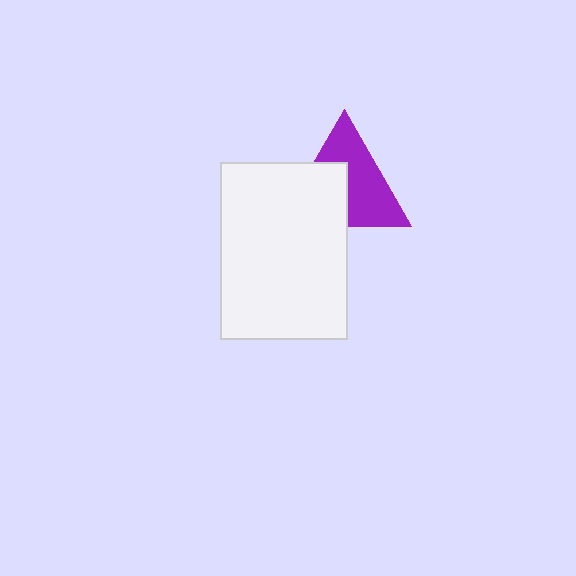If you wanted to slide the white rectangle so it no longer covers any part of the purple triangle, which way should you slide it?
Slide it toward the lower-left — that is the most direct way to separate the two shapes.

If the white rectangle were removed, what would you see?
You would see the complete purple triangle.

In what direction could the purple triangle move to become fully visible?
The purple triangle could move toward the upper-right. That would shift it out from behind the white rectangle entirely.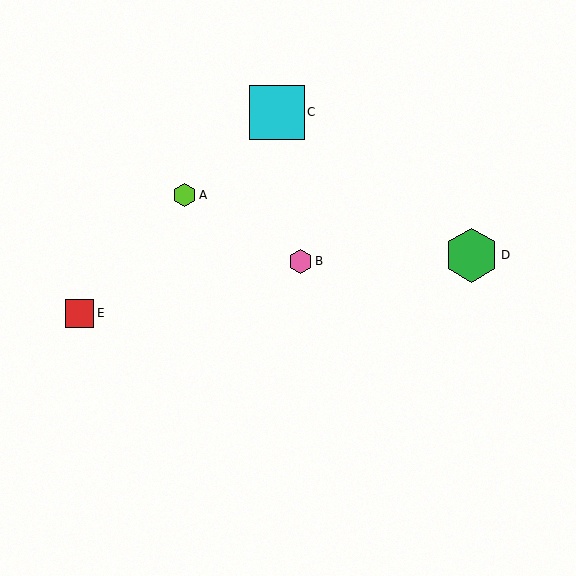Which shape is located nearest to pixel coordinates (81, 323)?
The red square (labeled E) at (79, 313) is nearest to that location.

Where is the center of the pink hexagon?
The center of the pink hexagon is at (300, 261).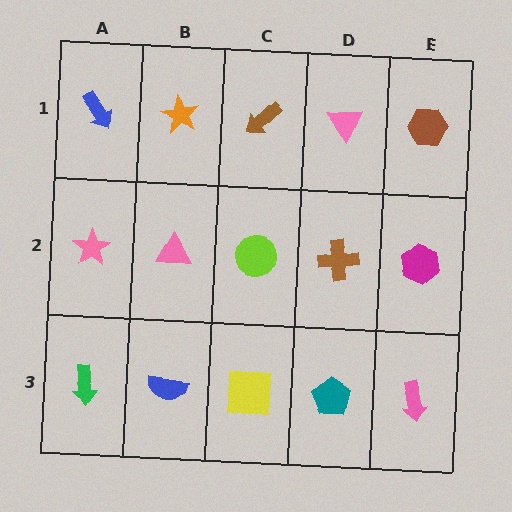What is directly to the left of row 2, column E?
A brown cross.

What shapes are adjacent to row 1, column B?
A pink triangle (row 2, column B), a blue arrow (row 1, column A), a brown arrow (row 1, column C).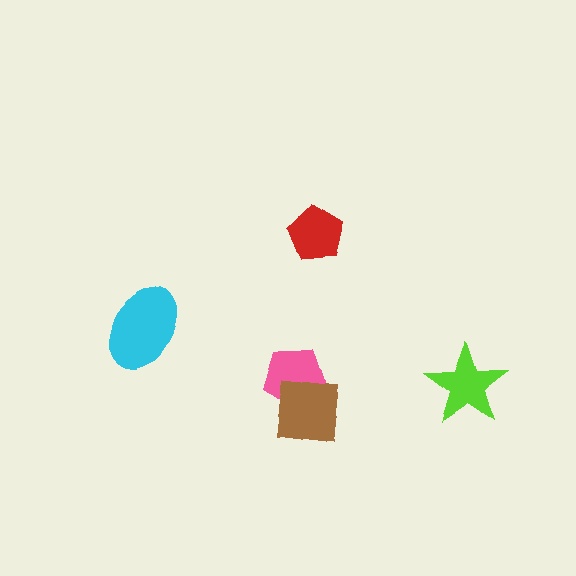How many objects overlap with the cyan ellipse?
0 objects overlap with the cyan ellipse.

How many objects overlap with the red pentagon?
0 objects overlap with the red pentagon.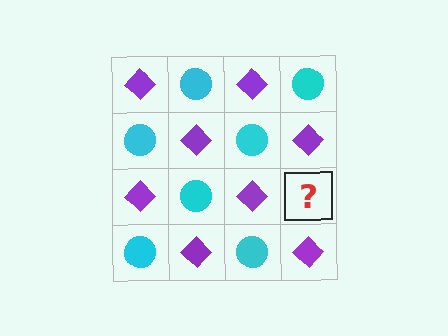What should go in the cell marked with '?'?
The missing cell should contain a cyan circle.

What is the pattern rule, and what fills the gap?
The rule is that it alternates purple diamond and cyan circle in a checkerboard pattern. The gap should be filled with a cyan circle.